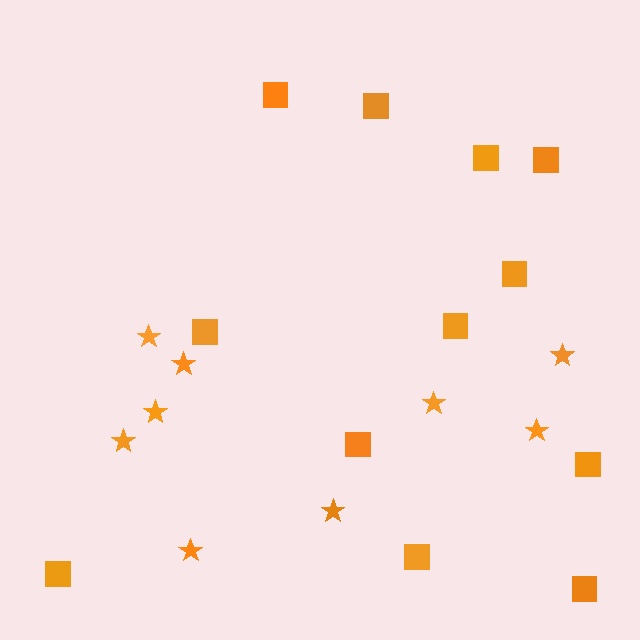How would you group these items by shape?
There are 2 groups: one group of squares (12) and one group of stars (9).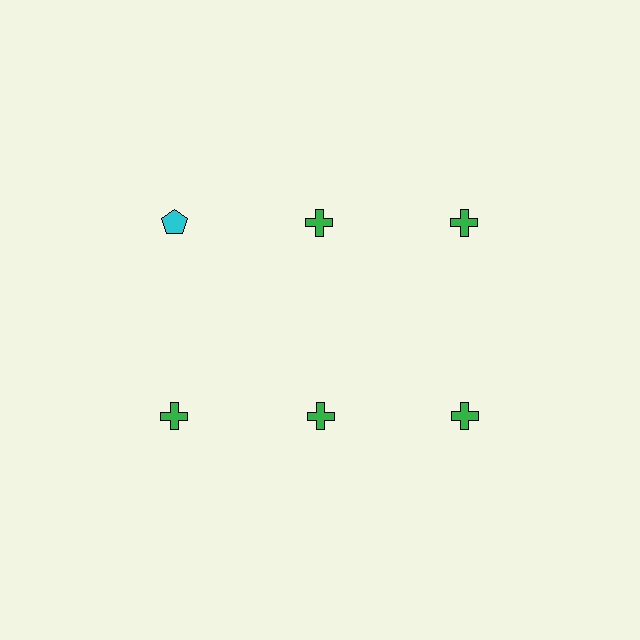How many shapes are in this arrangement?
There are 6 shapes arranged in a grid pattern.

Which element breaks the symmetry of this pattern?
The cyan pentagon in the top row, leftmost column breaks the symmetry. All other shapes are green crosses.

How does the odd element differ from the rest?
It differs in both color (cyan instead of green) and shape (pentagon instead of cross).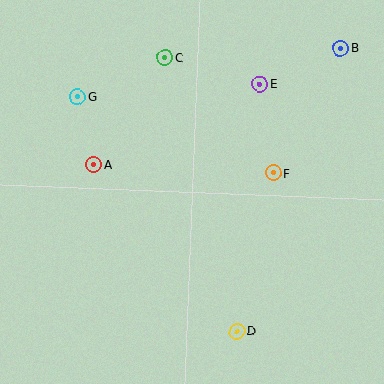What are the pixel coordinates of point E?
Point E is at (260, 84).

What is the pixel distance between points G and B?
The distance between G and B is 267 pixels.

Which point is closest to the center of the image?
Point F at (273, 173) is closest to the center.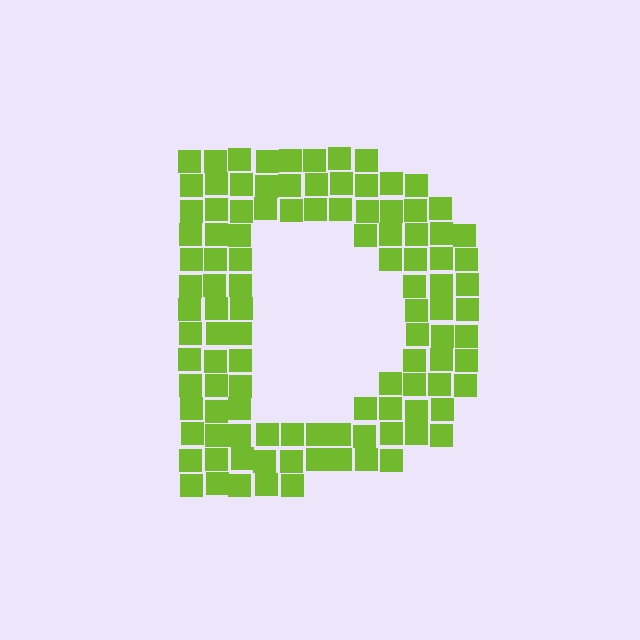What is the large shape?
The large shape is the letter D.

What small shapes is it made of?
It is made of small squares.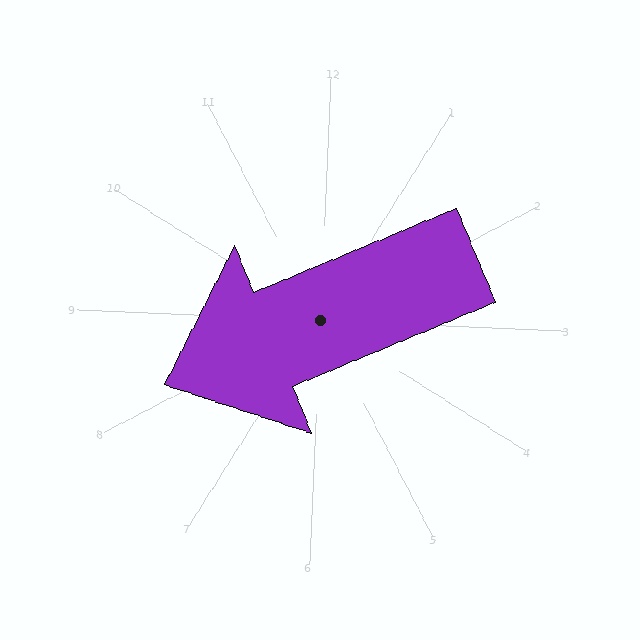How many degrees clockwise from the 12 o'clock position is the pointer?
Approximately 245 degrees.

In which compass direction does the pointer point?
Southwest.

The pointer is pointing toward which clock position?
Roughly 8 o'clock.